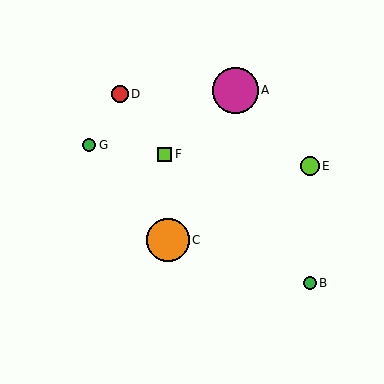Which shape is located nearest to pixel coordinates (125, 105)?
The red circle (labeled D) at (120, 94) is nearest to that location.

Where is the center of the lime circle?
The center of the lime circle is at (310, 166).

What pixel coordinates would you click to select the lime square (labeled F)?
Click at (165, 154) to select the lime square F.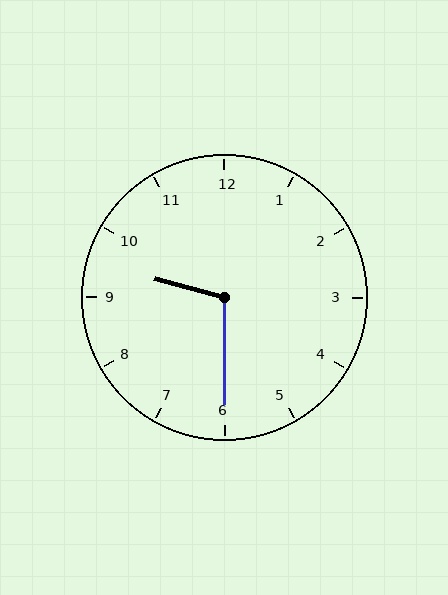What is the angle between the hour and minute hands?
Approximately 105 degrees.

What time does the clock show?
9:30.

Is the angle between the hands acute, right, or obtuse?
It is obtuse.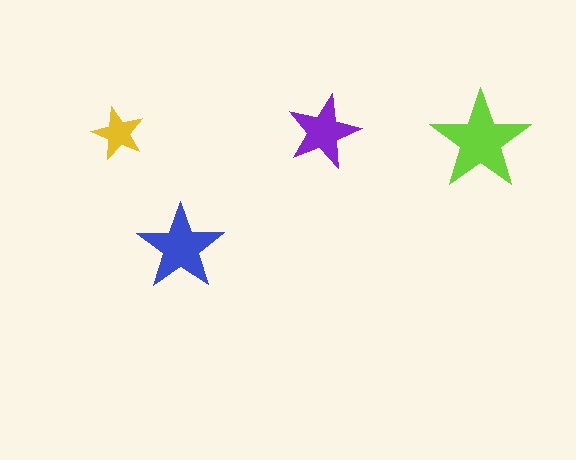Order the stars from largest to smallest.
the lime one, the blue one, the purple one, the yellow one.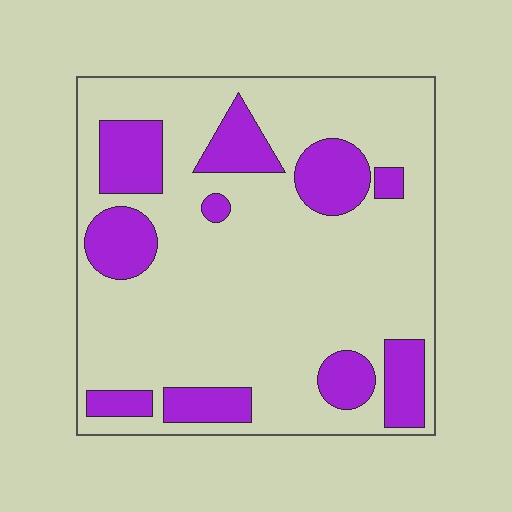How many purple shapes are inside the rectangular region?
10.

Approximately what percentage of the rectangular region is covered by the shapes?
Approximately 25%.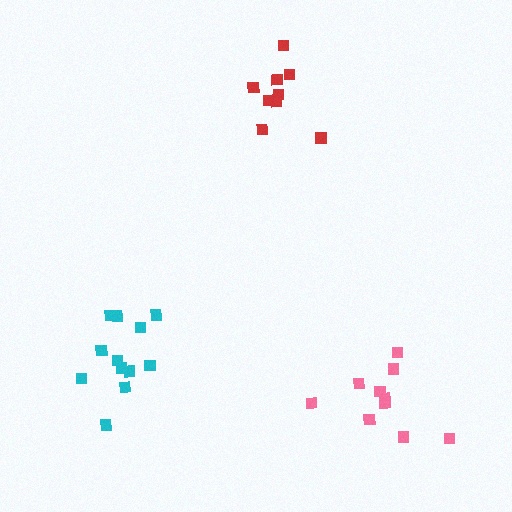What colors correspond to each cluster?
The clusters are colored: cyan, red, pink.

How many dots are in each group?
Group 1: 12 dots, Group 2: 9 dots, Group 3: 10 dots (31 total).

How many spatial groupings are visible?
There are 3 spatial groupings.